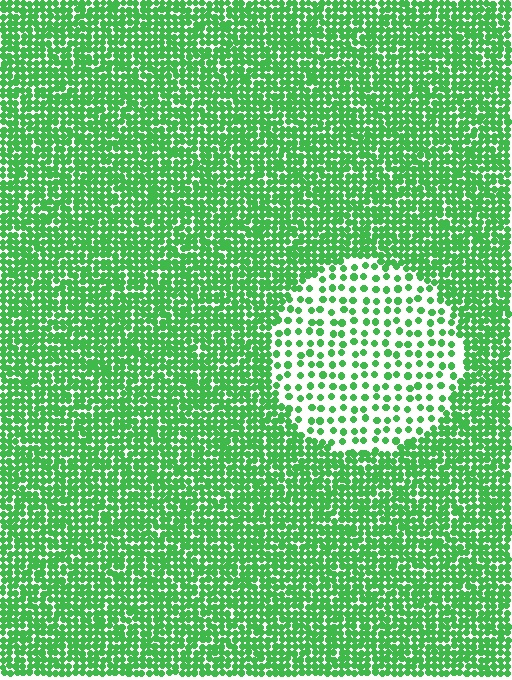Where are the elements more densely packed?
The elements are more densely packed outside the circle boundary.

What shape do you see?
I see a circle.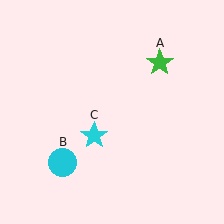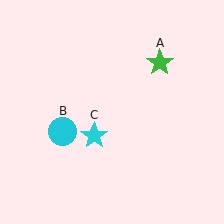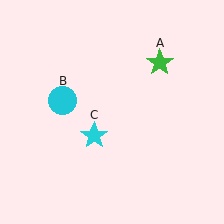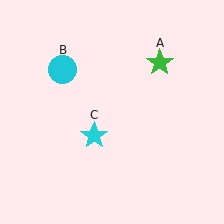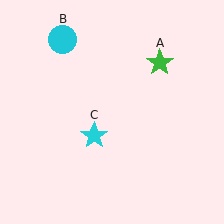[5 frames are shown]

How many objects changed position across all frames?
1 object changed position: cyan circle (object B).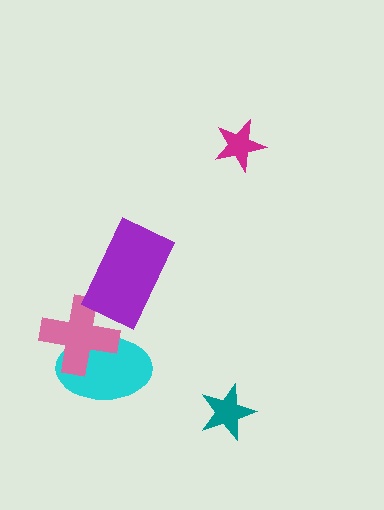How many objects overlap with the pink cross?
2 objects overlap with the pink cross.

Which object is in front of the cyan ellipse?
The pink cross is in front of the cyan ellipse.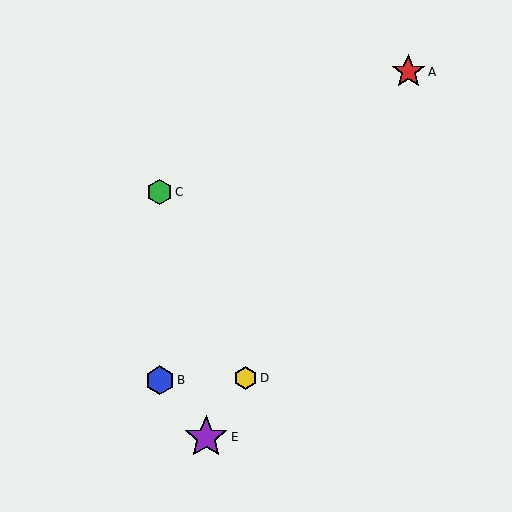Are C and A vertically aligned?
No, C is at x≈160 and A is at x≈408.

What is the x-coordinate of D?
Object D is at x≈246.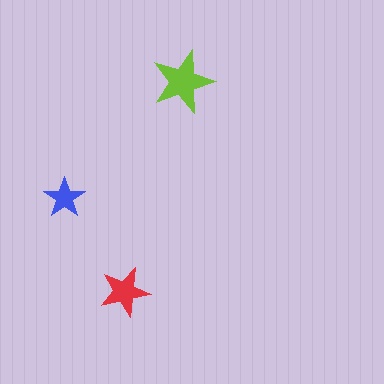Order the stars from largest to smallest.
the lime one, the red one, the blue one.